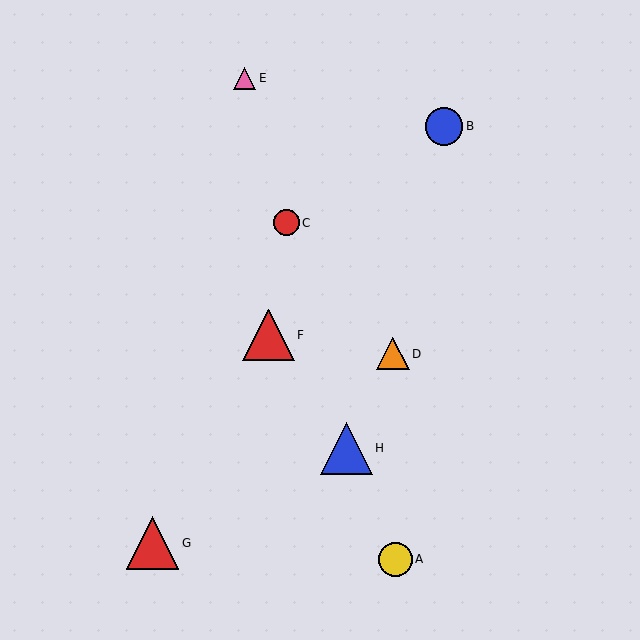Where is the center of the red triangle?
The center of the red triangle is at (153, 543).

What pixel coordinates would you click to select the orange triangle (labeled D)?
Click at (393, 354) to select the orange triangle D.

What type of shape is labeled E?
Shape E is a pink triangle.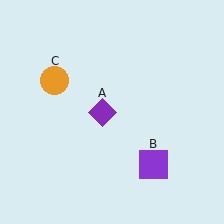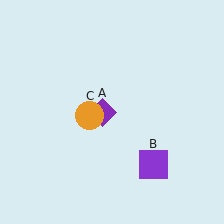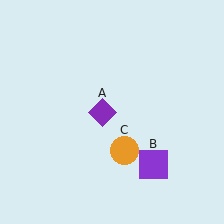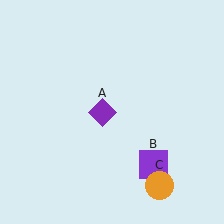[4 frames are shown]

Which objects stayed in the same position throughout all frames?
Purple diamond (object A) and purple square (object B) remained stationary.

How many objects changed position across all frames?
1 object changed position: orange circle (object C).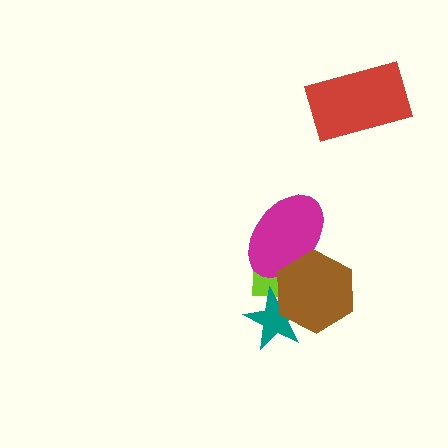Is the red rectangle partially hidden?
No, no other shape covers it.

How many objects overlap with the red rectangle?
0 objects overlap with the red rectangle.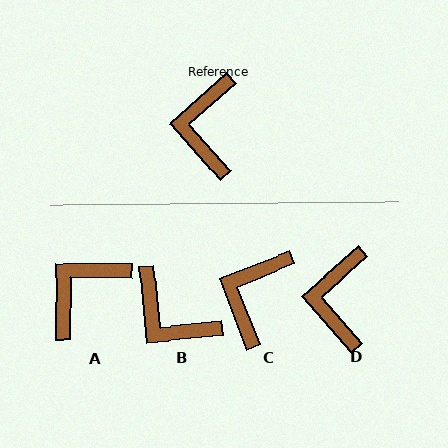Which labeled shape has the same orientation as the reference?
D.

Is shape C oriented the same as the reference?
No, it is off by about 20 degrees.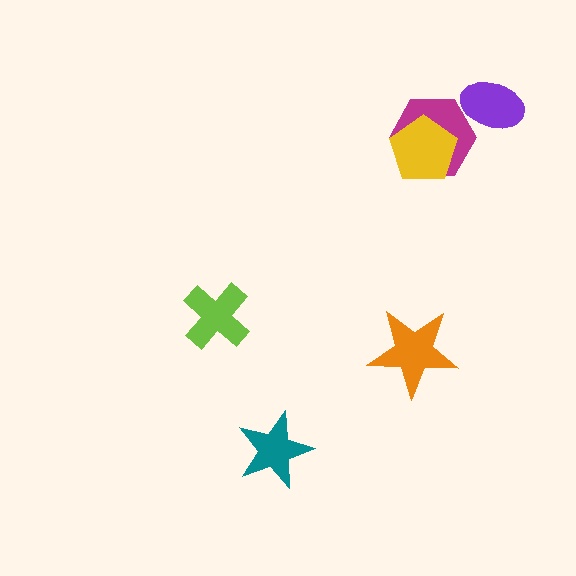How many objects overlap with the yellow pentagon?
1 object overlaps with the yellow pentagon.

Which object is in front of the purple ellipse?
The magenta hexagon is in front of the purple ellipse.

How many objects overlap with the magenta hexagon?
2 objects overlap with the magenta hexagon.